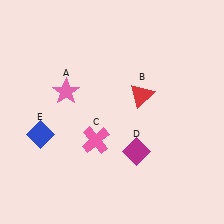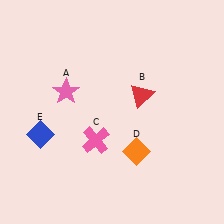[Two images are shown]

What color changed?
The diamond (D) changed from magenta in Image 1 to orange in Image 2.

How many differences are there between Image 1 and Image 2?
There is 1 difference between the two images.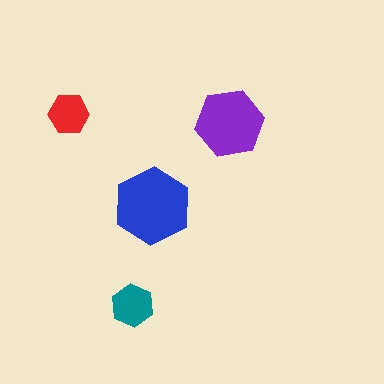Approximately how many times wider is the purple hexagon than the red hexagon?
About 1.5 times wider.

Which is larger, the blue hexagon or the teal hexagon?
The blue one.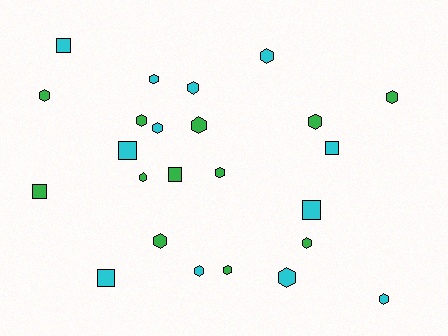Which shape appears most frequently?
Hexagon, with 17 objects.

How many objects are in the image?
There are 24 objects.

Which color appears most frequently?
Green, with 12 objects.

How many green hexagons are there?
There are 10 green hexagons.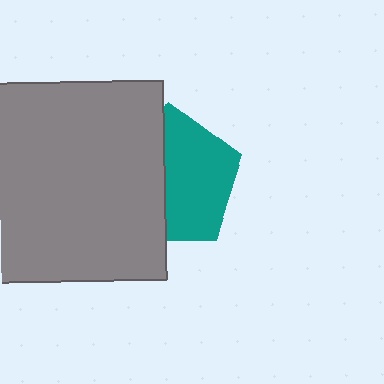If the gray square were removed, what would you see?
You would see the complete teal pentagon.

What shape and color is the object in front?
The object in front is a gray square.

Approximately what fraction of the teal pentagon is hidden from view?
Roughly 45% of the teal pentagon is hidden behind the gray square.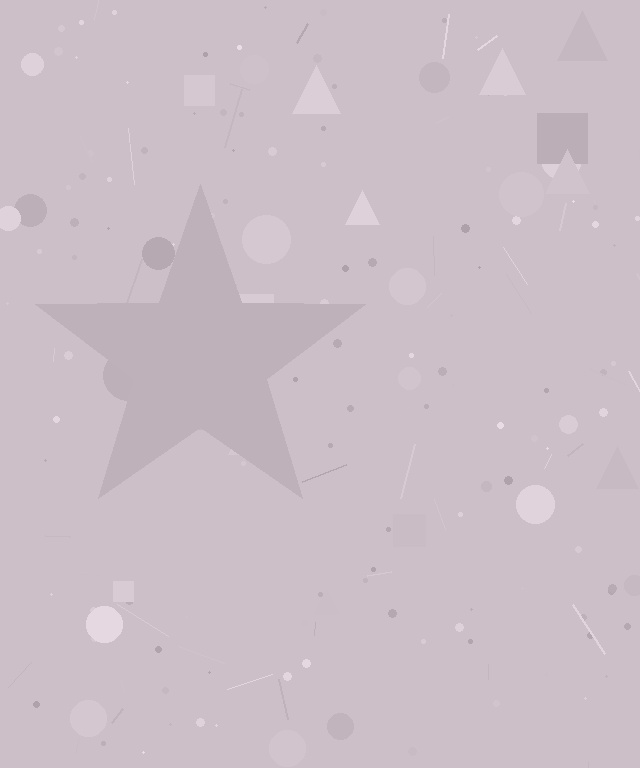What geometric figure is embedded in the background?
A star is embedded in the background.